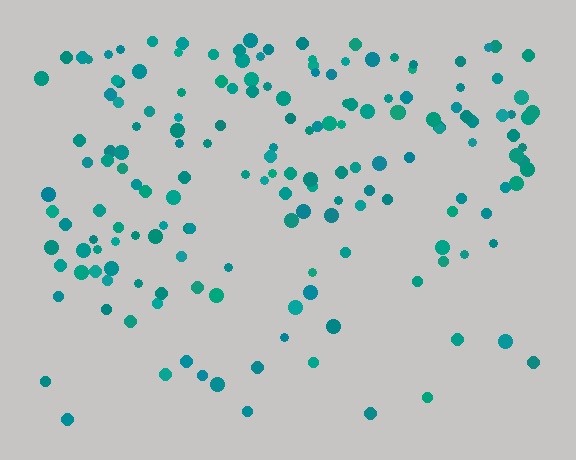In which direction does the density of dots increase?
From bottom to top, with the top side densest.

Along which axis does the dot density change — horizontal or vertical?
Vertical.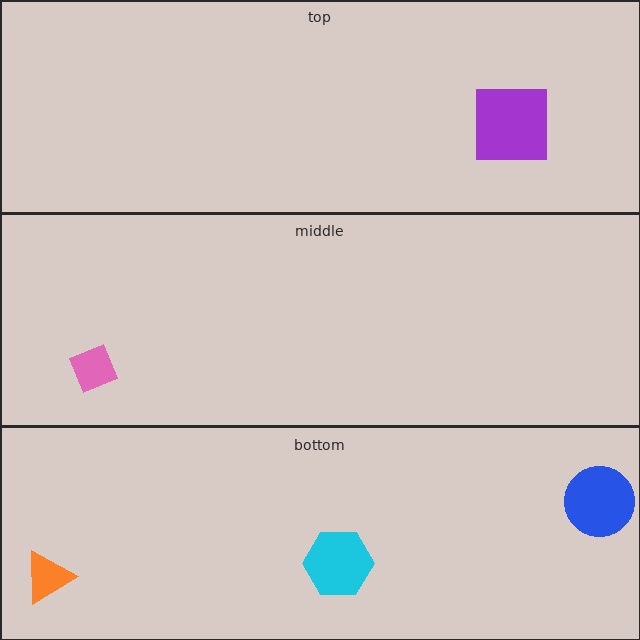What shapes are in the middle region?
The pink diamond.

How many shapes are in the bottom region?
3.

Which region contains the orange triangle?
The bottom region.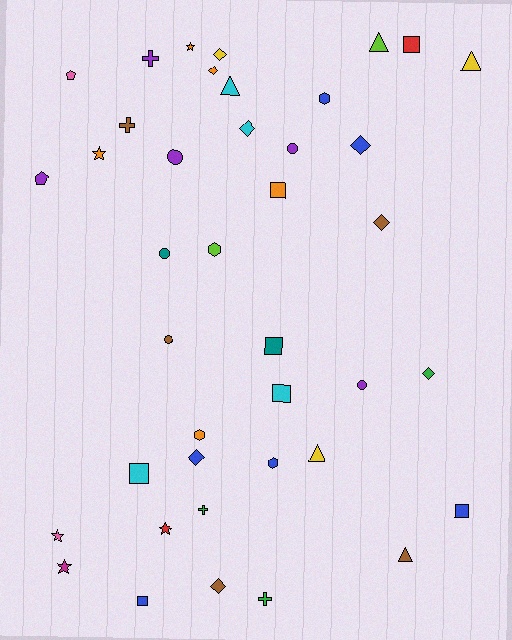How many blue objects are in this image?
There are 6 blue objects.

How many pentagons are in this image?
There are 2 pentagons.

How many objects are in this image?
There are 40 objects.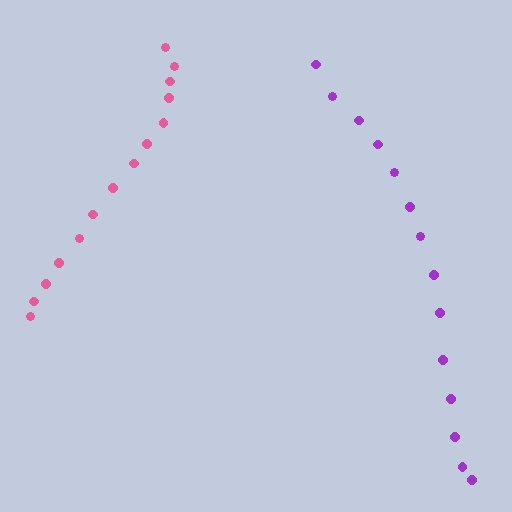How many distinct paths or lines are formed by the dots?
There are 2 distinct paths.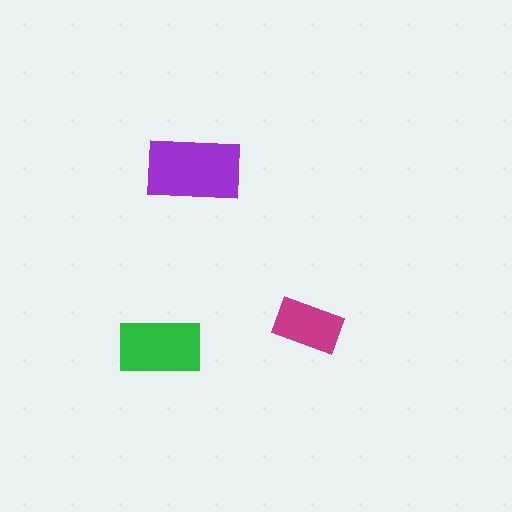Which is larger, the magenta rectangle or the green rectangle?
The green one.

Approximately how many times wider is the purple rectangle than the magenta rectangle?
About 1.5 times wider.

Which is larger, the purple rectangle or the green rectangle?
The purple one.